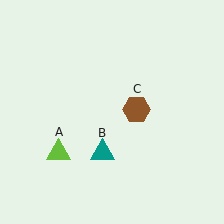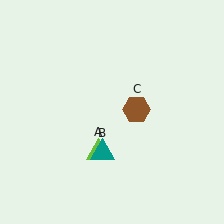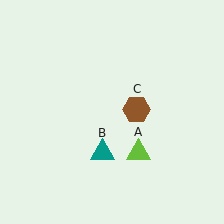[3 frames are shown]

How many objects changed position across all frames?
1 object changed position: lime triangle (object A).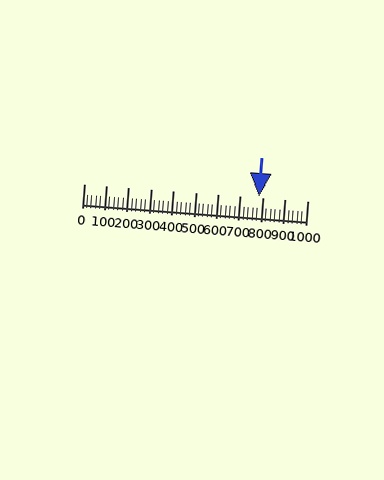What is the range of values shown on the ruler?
The ruler shows values from 0 to 1000.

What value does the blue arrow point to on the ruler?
The blue arrow points to approximately 783.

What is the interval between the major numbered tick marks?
The major tick marks are spaced 100 units apart.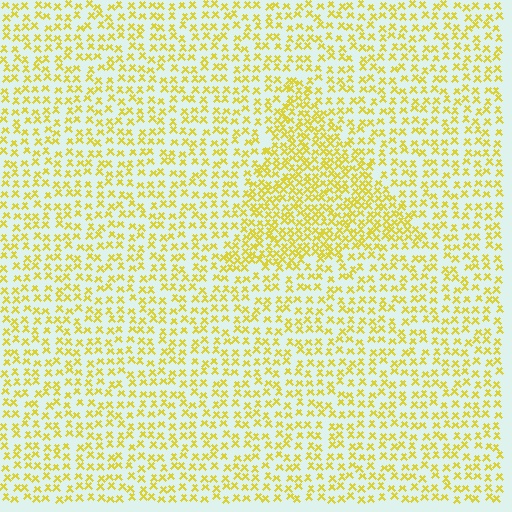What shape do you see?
I see a triangle.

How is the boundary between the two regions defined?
The boundary is defined by a change in element density (approximately 1.8x ratio). All elements are the same color, size, and shape.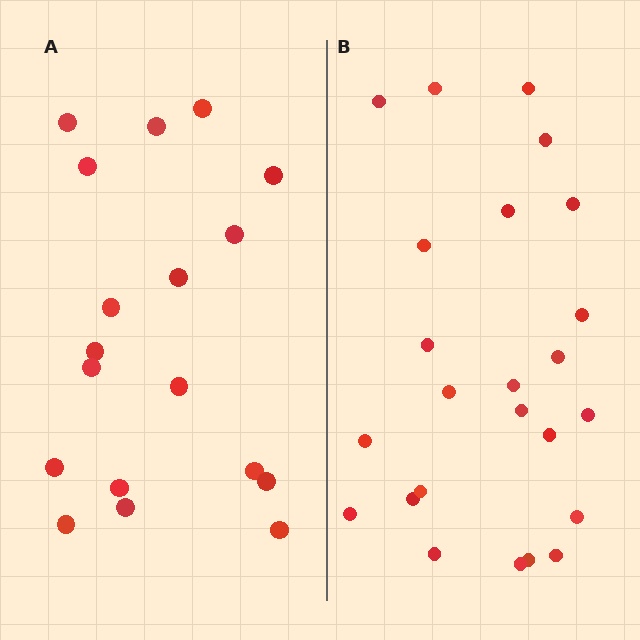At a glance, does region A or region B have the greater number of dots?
Region B (the right region) has more dots.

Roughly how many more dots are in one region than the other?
Region B has about 6 more dots than region A.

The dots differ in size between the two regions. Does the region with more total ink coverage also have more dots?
No. Region A has more total ink coverage because its dots are larger, but region B actually contains more individual dots. Total area can be misleading — the number of items is what matters here.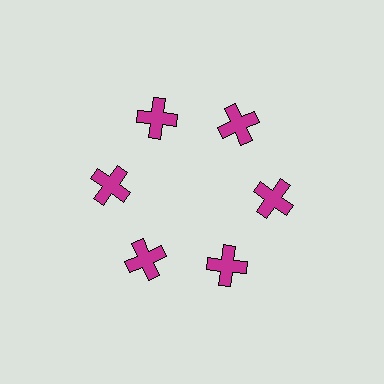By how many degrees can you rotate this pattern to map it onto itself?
The pattern maps onto itself every 60 degrees of rotation.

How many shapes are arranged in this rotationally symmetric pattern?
There are 6 shapes, arranged in 6 groups of 1.